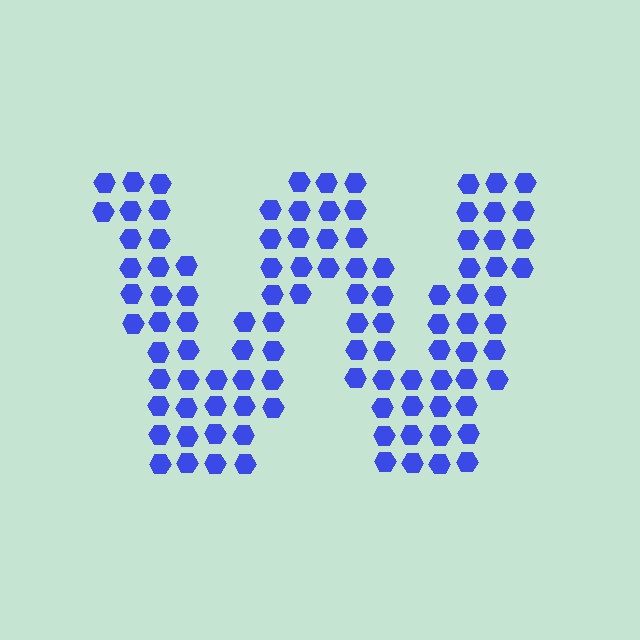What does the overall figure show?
The overall figure shows the letter W.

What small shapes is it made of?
It is made of small hexagons.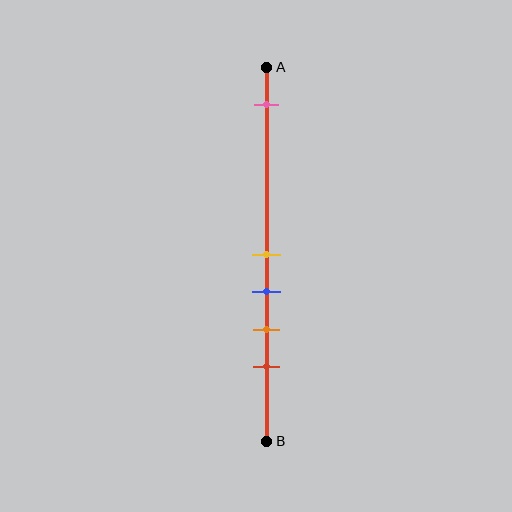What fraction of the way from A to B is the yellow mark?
The yellow mark is approximately 50% (0.5) of the way from A to B.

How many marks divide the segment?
There are 5 marks dividing the segment.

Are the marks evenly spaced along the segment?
No, the marks are not evenly spaced.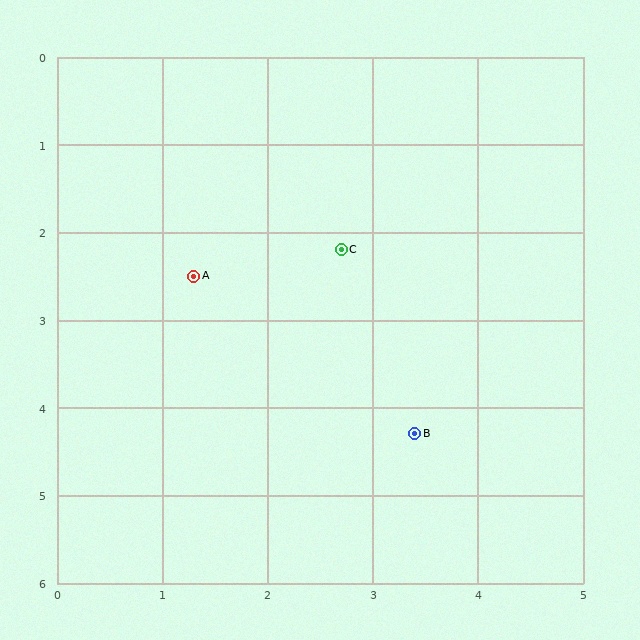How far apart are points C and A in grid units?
Points C and A are about 1.4 grid units apart.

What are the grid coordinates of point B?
Point B is at approximately (3.4, 4.3).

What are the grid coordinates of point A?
Point A is at approximately (1.3, 2.5).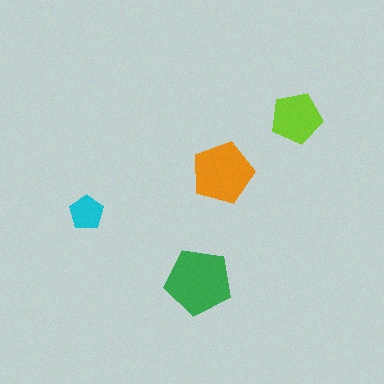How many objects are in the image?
There are 4 objects in the image.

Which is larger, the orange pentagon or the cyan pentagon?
The orange one.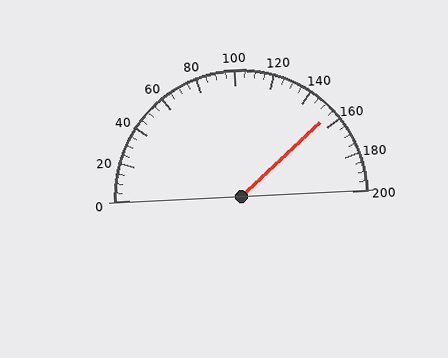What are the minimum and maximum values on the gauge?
The gauge ranges from 0 to 200.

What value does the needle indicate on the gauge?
The needle indicates approximately 155.